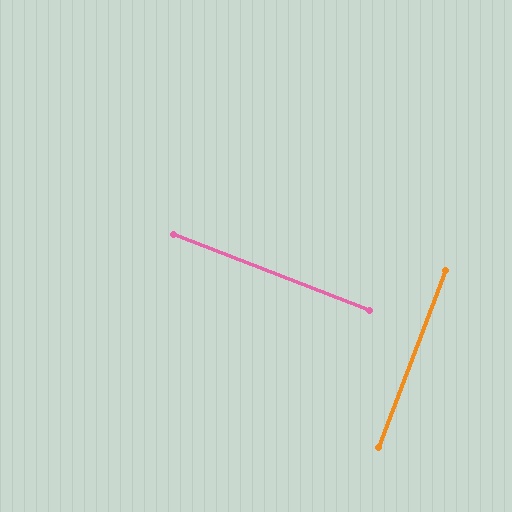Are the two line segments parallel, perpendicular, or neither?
Perpendicular — they meet at approximately 89°.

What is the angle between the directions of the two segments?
Approximately 89 degrees.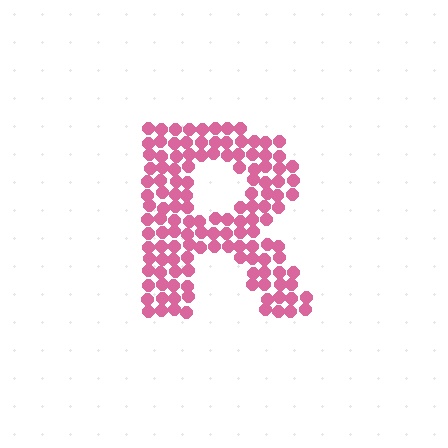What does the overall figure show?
The overall figure shows the letter R.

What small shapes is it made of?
It is made of small circles.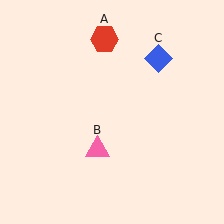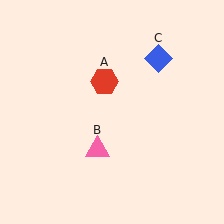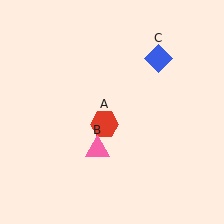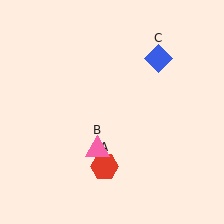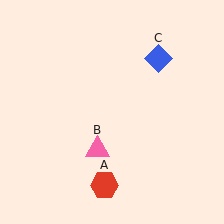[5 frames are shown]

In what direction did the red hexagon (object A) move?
The red hexagon (object A) moved down.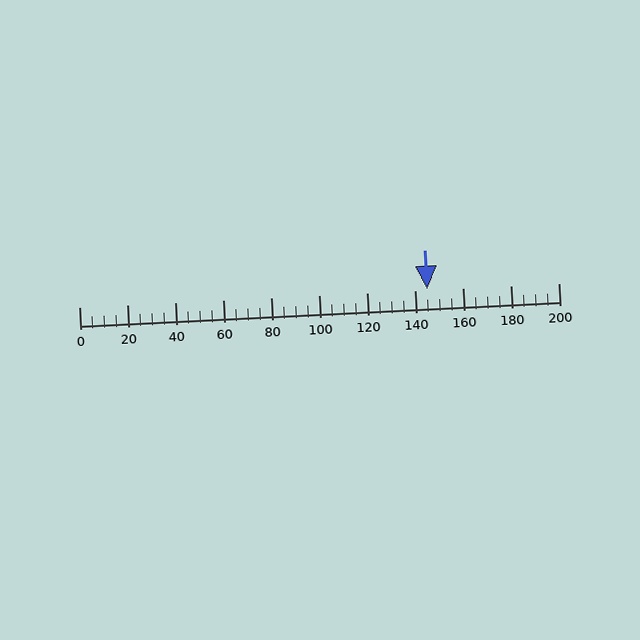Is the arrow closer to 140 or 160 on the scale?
The arrow is closer to 140.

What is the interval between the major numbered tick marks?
The major tick marks are spaced 20 units apart.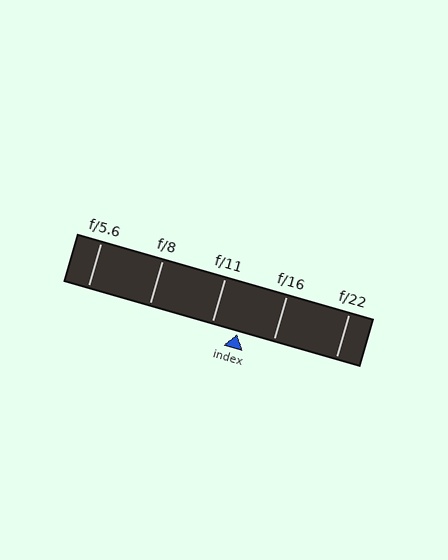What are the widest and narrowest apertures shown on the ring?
The widest aperture shown is f/5.6 and the narrowest is f/22.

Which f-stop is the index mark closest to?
The index mark is closest to f/11.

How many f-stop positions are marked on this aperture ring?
There are 5 f-stop positions marked.